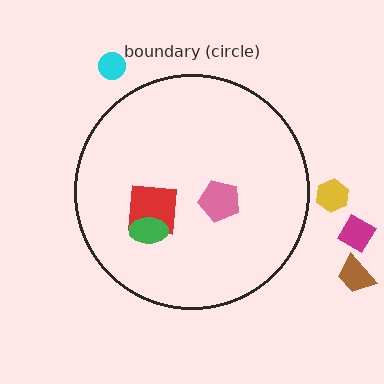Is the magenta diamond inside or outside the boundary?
Outside.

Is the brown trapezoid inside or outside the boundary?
Outside.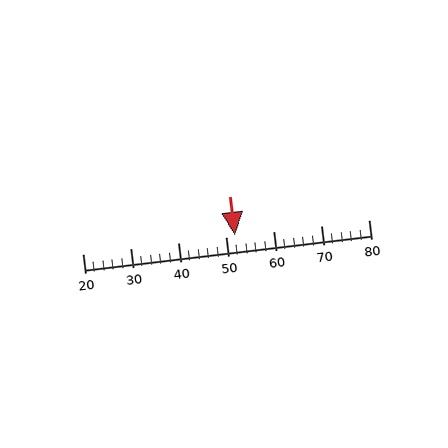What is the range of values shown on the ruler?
The ruler shows values from 20 to 80.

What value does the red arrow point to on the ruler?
The red arrow points to approximately 52.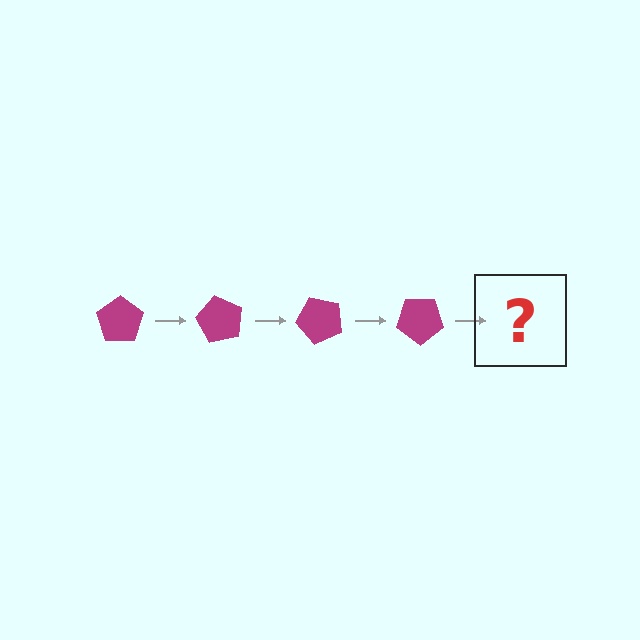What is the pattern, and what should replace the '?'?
The pattern is that the pentagon rotates 60 degrees each step. The '?' should be a magenta pentagon rotated 240 degrees.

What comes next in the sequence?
The next element should be a magenta pentagon rotated 240 degrees.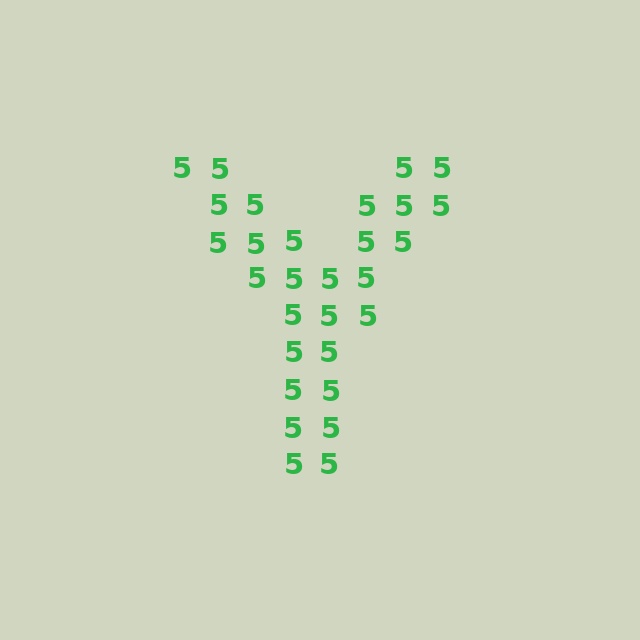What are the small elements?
The small elements are digit 5's.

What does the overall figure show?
The overall figure shows the letter Y.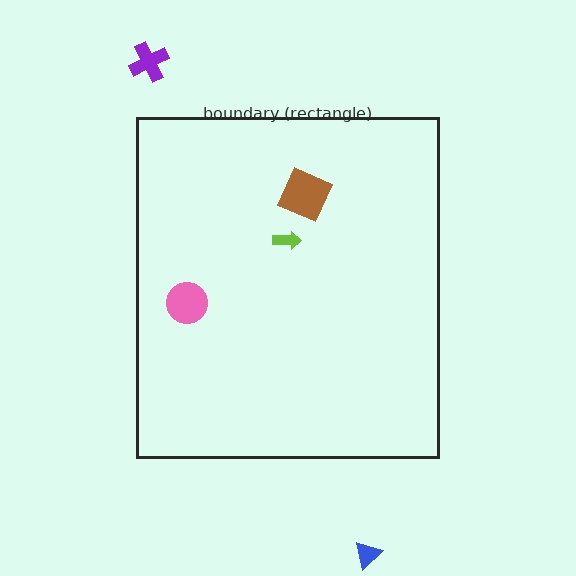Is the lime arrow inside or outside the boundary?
Inside.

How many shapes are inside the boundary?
3 inside, 2 outside.